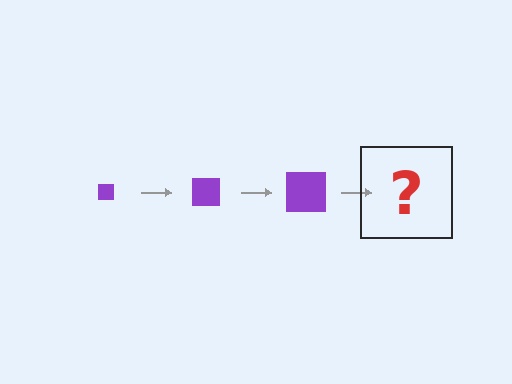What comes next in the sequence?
The next element should be a purple square, larger than the previous one.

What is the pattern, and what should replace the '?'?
The pattern is that the square gets progressively larger each step. The '?' should be a purple square, larger than the previous one.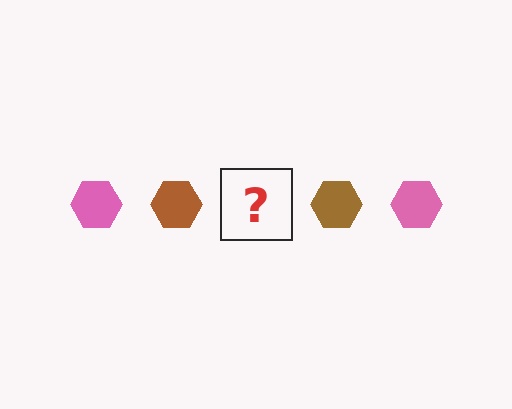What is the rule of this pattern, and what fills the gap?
The rule is that the pattern cycles through pink, brown hexagons. The gap should be filled with a pink hexagon.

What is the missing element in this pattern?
The missing element is a pink hexagon.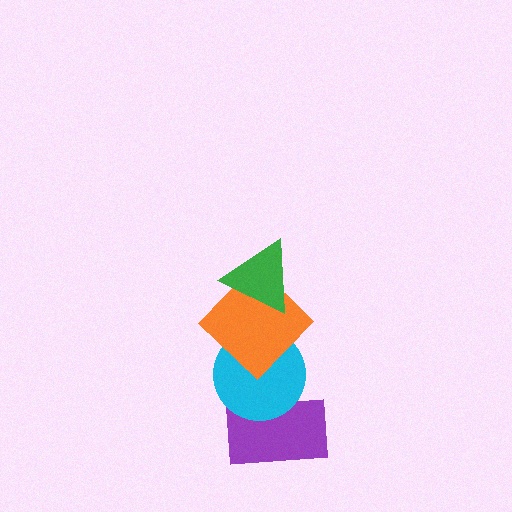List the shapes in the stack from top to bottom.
From top to bottom: the green triangle, the orange diamond, the cyan circle, the purple rectangle.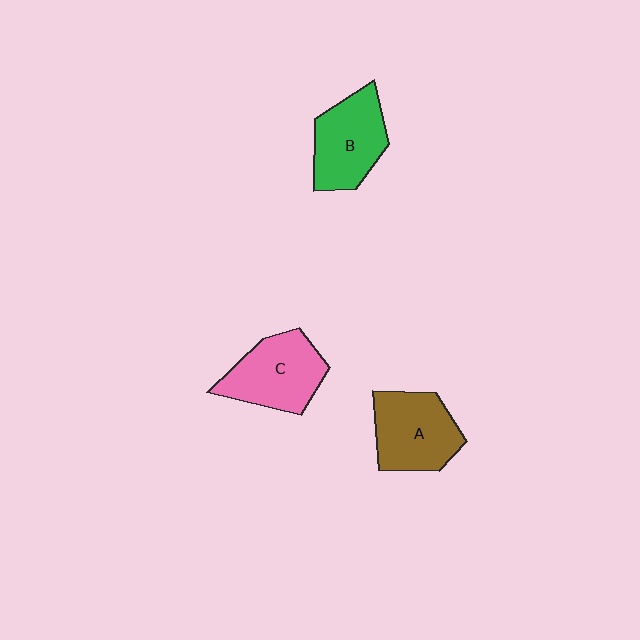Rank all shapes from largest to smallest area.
From largest to smallest: C (pink), A (brown), B (green).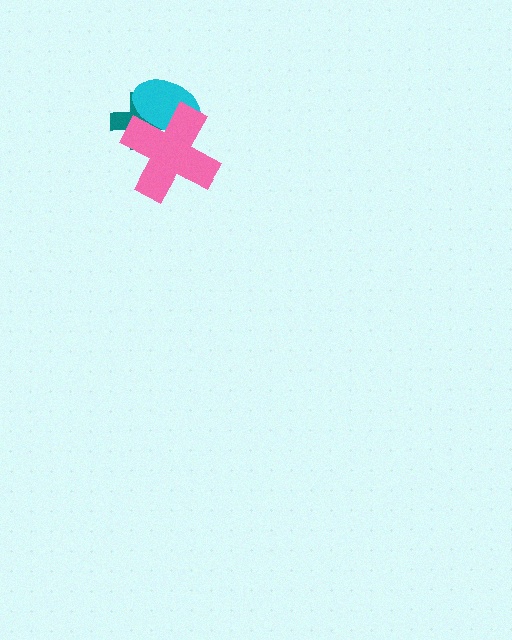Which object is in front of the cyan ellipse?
The pink cross is in front of the cyan ellipse.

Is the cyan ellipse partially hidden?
Yes, it is partially covered by another shape.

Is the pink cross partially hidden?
No, no other shape covers it.